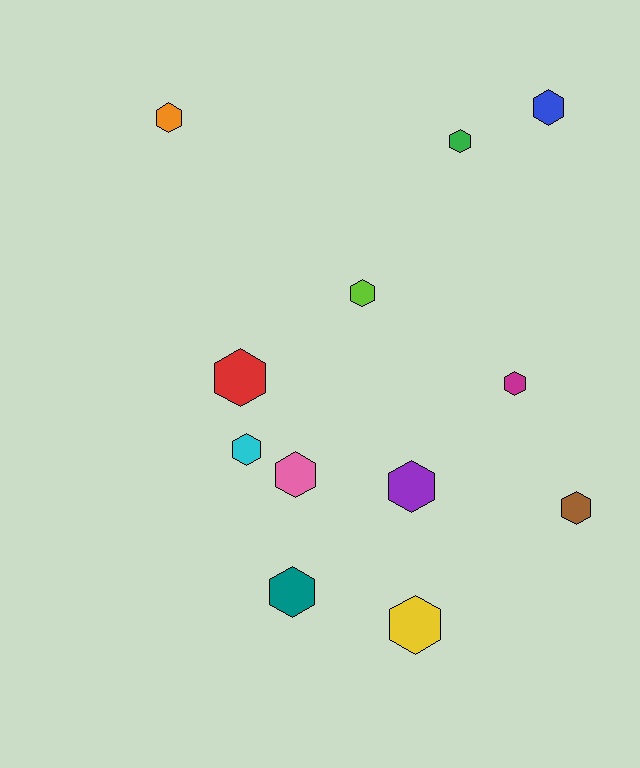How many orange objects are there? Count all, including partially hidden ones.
There is 1 orange object.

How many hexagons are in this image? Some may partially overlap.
There are 12 hexagons.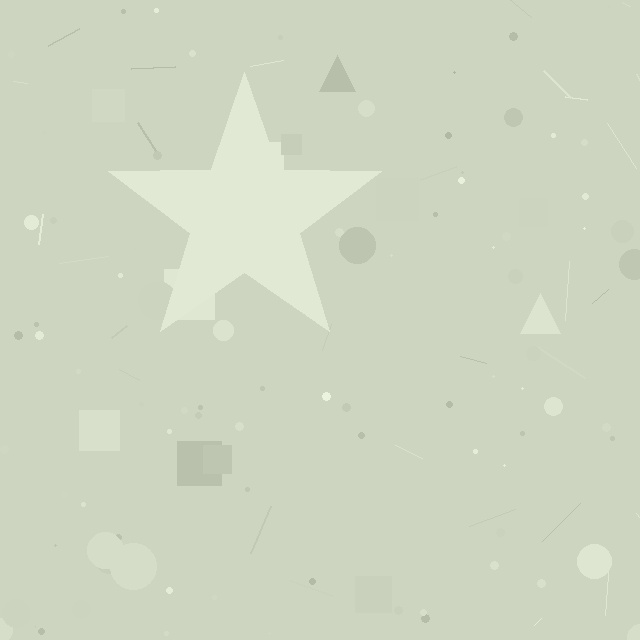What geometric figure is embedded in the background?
A star is embedded in the background.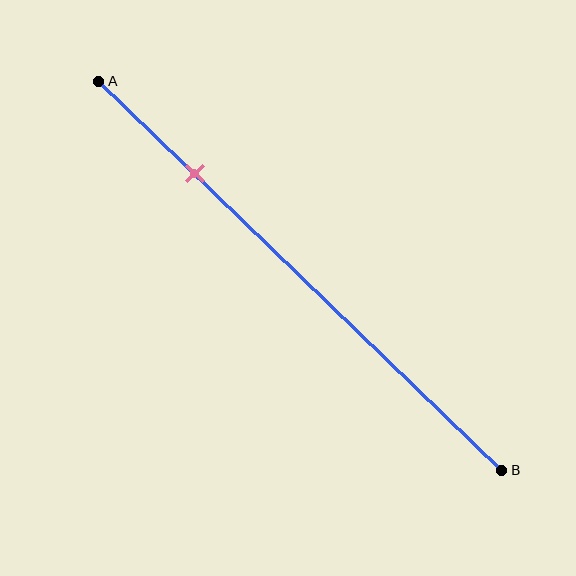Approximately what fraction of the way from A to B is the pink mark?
The pink mark is approximately 25% of the way from A to B.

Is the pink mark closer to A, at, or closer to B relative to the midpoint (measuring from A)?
The pink mark is closer to point A than the midpoint of segment AB.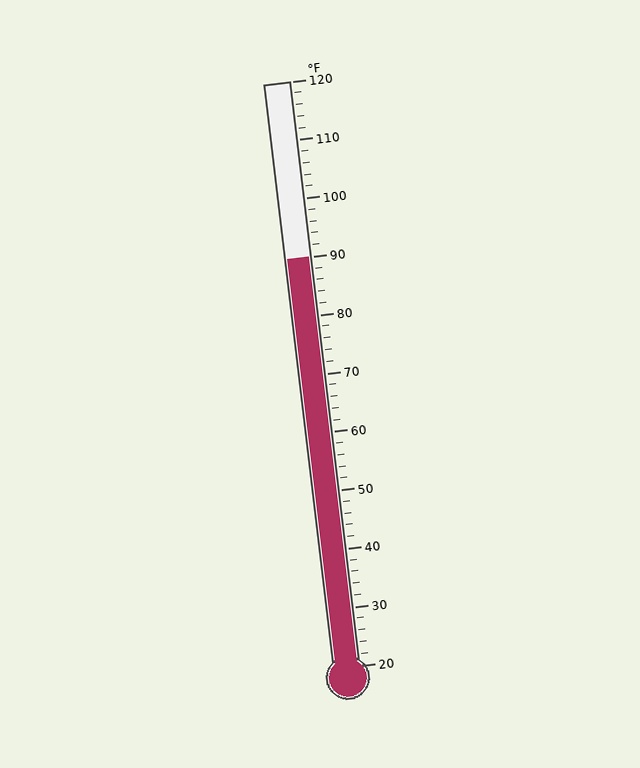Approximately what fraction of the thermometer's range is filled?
The thermometer is filled to approximately 70% of its range.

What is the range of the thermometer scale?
The thermometer scale ranges from 20°F to 120°F.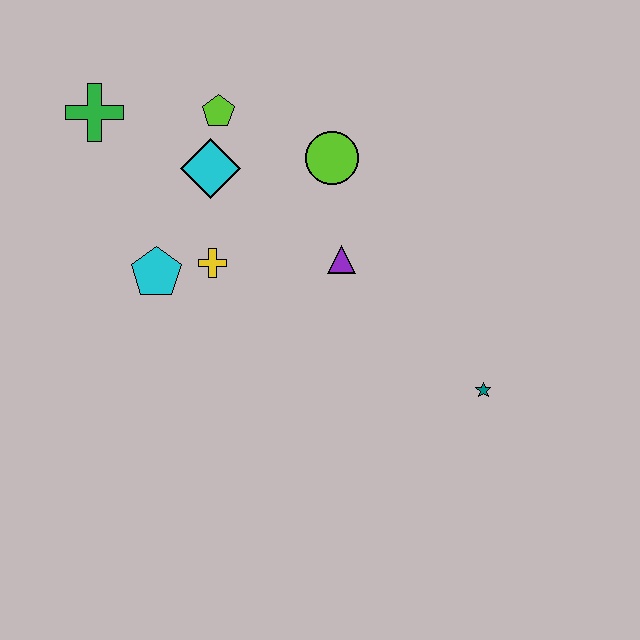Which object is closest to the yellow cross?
The cyan pentagon is closest to the yellow cross.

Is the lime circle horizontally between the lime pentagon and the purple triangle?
Yes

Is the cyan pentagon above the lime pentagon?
No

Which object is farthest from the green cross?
The teal star is farthest from the green cross.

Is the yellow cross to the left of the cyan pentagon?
No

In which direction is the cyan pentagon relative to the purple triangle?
The cyan pentagon is to the left of the purple triangle.